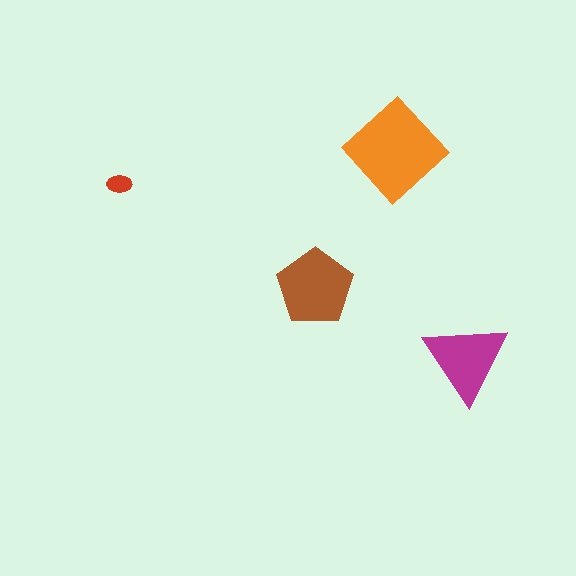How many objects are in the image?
There are 4 objects in the image.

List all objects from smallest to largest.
The red ellipse, the magenta triangle, the brown pentagon, the orange diamond.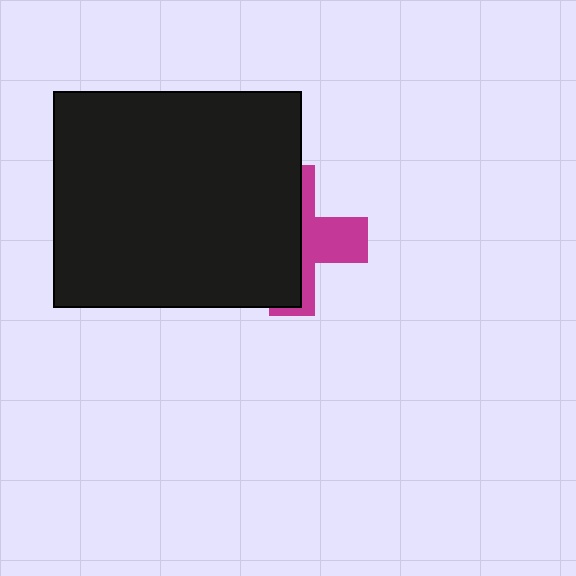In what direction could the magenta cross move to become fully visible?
The magenta cross could move right. That would shift it out from behind the black rectangle entirely.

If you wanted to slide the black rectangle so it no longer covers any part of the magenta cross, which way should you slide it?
Slide it left — that is the most direct way to separate the two shapes.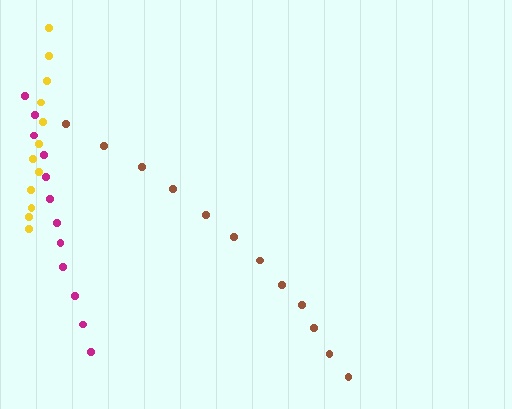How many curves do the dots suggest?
There are 3 distinct paths.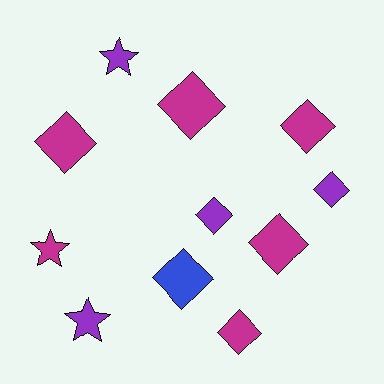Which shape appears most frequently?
Diamond, with 8 objects.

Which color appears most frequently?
Magenta, with 6 objects.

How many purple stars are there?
There are 2 purple stars.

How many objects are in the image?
There are 11 objects.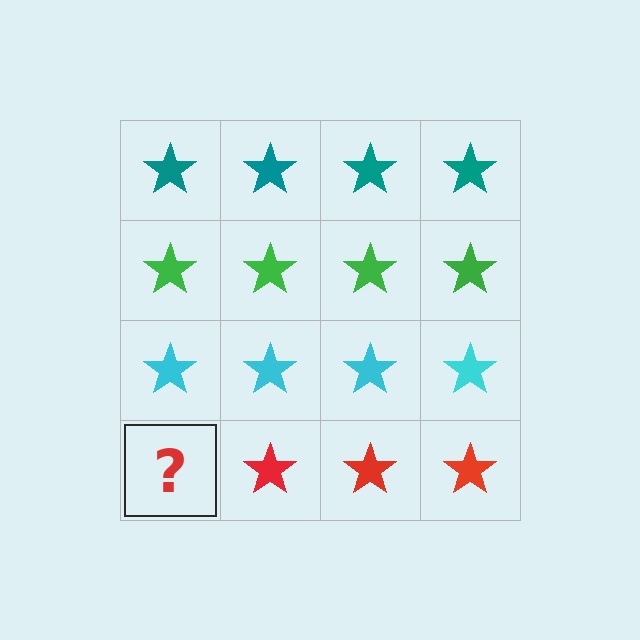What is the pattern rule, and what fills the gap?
The rule is that each row has a consistent color. The gap should be filled with a red star.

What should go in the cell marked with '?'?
The missing cell should contain a red star.